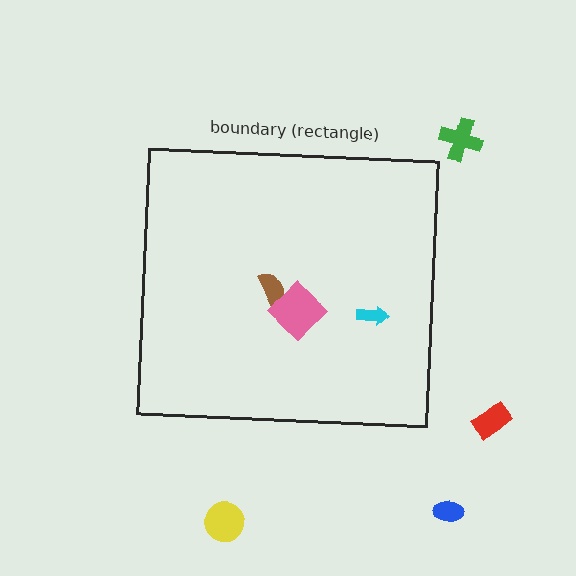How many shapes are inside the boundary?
3 inside, 4 outside.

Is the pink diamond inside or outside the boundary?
Inside.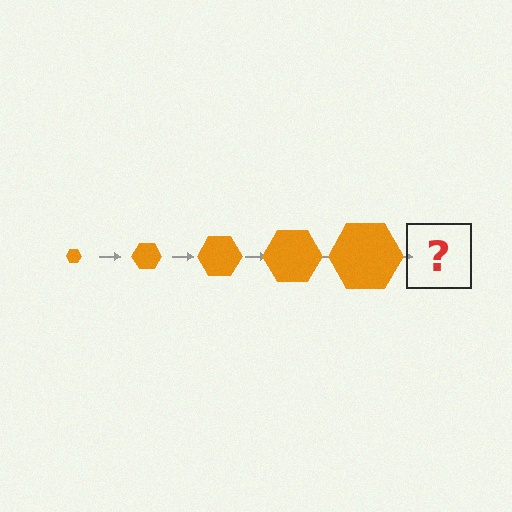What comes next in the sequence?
The next element should be an orange hexagon, larger than the previous one.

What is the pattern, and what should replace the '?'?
The pattern is that the hexagon gets progressively larger each step. The '?' should be an orange hexagon, larger than the previous one.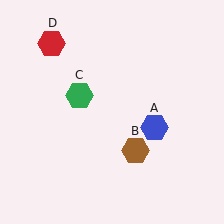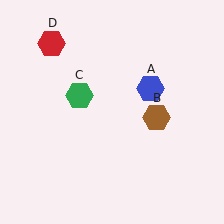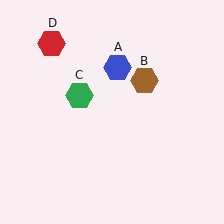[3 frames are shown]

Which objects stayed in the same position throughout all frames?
Green hexagon (object C) and red hexagon (object D) remained stationary.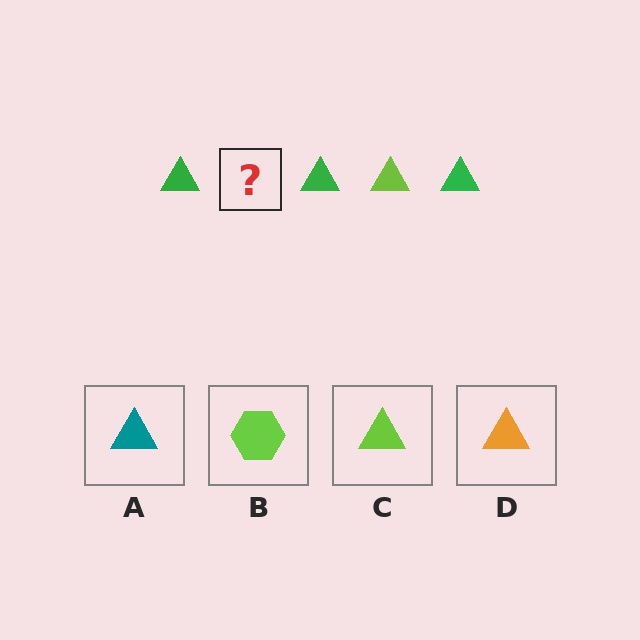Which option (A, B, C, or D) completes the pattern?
C.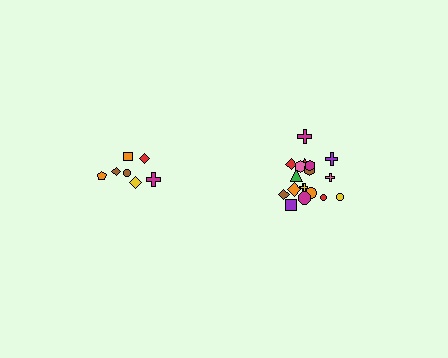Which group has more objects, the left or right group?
The right group.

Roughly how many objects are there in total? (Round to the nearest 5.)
Roughly 25 objects in total.